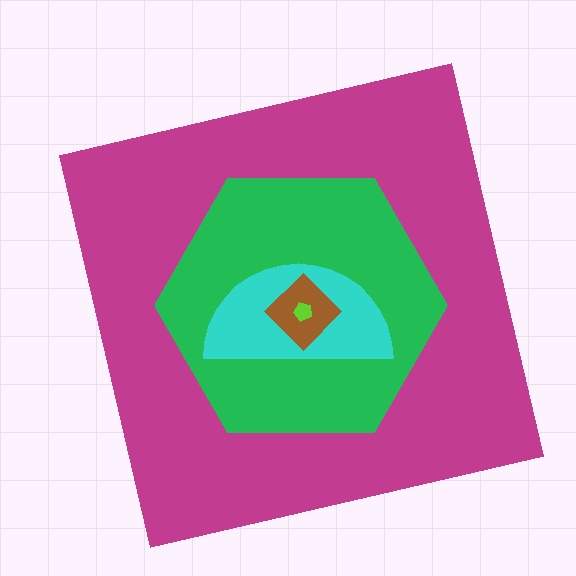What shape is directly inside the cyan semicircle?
The brown diamond.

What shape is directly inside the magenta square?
The green hexagon.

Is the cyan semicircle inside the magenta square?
Yes.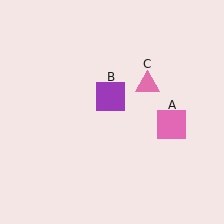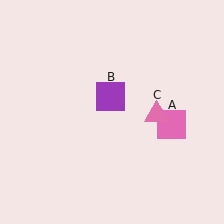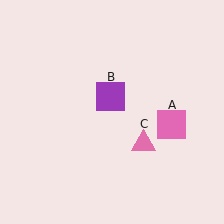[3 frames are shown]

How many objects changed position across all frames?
1 object changed position: pink triangle (object C).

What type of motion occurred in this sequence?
The pink triangle (object C) rotated clockwise around the center of the scene.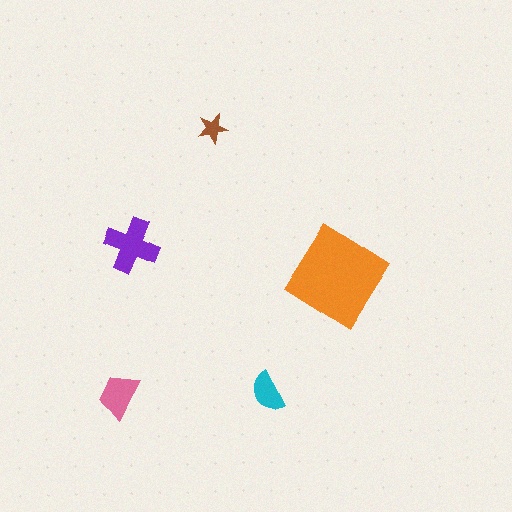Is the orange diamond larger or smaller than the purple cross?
Larger.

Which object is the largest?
The orange diamond.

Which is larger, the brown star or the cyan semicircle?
The cyan semicircle.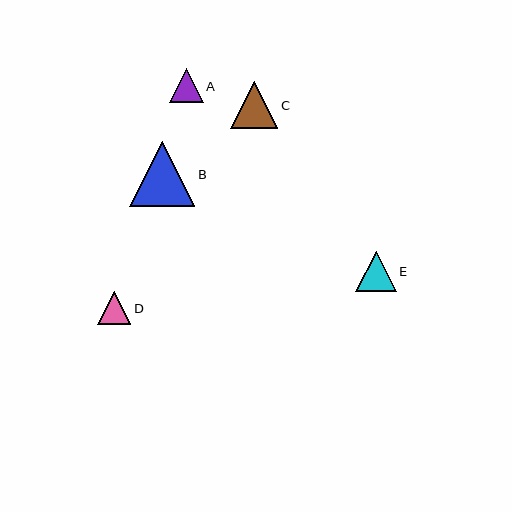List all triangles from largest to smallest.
From largest to smallest: B, C, E, A, D.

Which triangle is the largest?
Triangle B is the largest with a size of approximately 65 pixels.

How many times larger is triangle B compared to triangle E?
Triangle B is approximately 1.6 times the size of triangle E.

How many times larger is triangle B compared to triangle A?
Triangle B is approximately 1.9 times the size of triangle A.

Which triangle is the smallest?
Triangle D is the smallest with a size of approximately 33 pixels.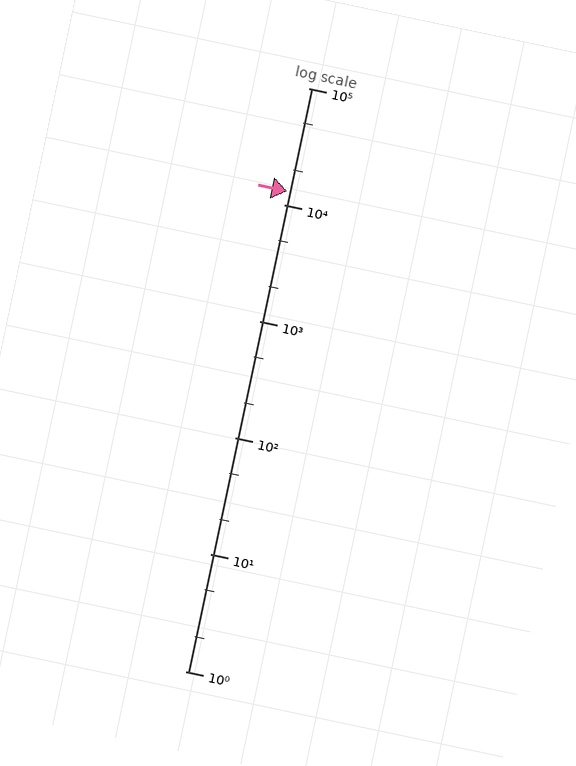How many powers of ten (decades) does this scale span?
The scale spans 5 decades, from 1 to 100000.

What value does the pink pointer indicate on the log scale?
The pointer indicates approximately 13000.